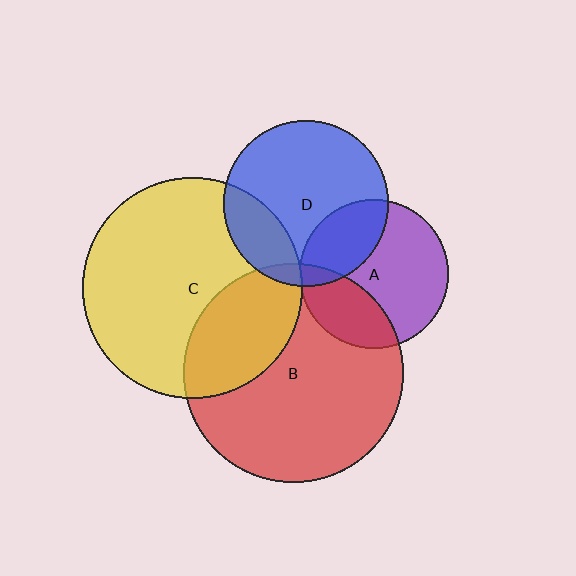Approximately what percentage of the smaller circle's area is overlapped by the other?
Approximately 5%.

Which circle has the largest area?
Circle C (yellow).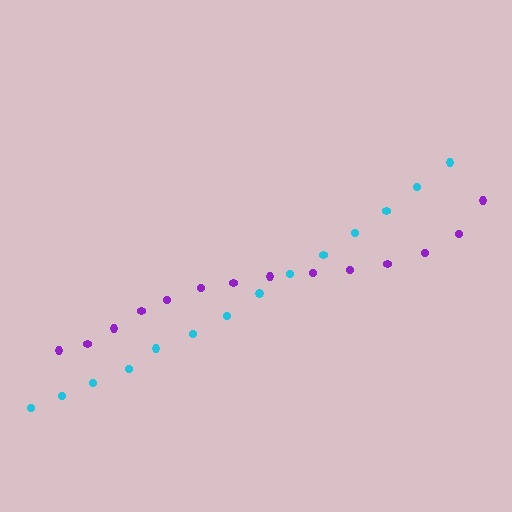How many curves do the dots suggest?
There are 2 distinct paths.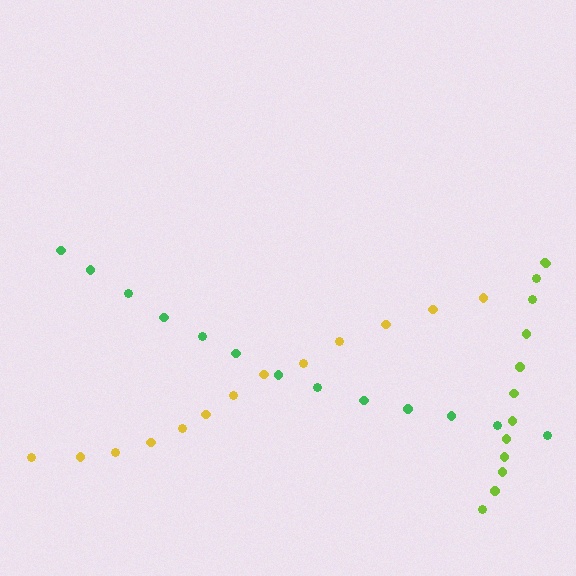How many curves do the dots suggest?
There are 3 distinct paths.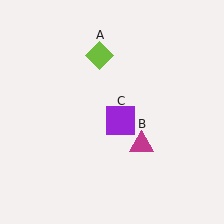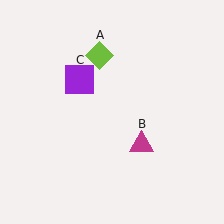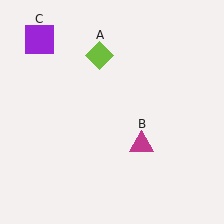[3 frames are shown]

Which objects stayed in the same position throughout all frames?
Lime diamond (object A) and magenta triangle (object B) remained stationary.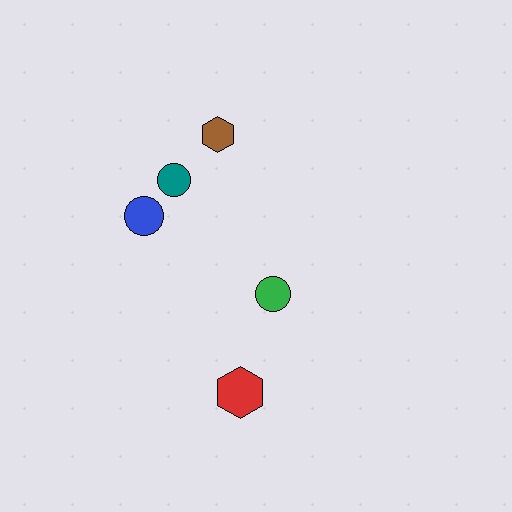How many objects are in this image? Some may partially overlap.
There are 5 objects.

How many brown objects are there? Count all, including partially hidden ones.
There is 1 brown object.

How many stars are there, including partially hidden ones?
There are no stars.